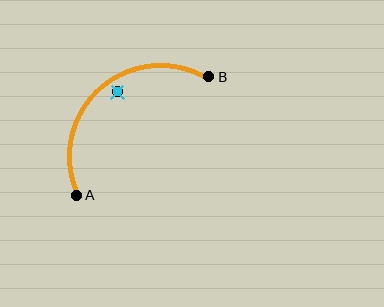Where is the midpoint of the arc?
The arc midpoint is the point on the curve farthest from the straight line joining A and B. It sits above and to the left of that line.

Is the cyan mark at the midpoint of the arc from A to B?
No — the cyan mark does not lie on the arc at all. It sits slightly inside the curve.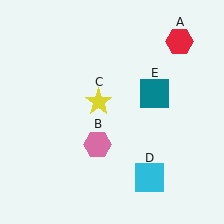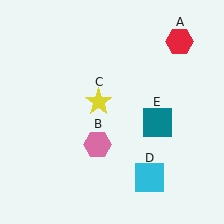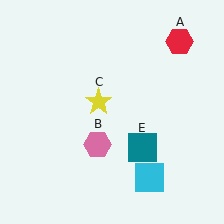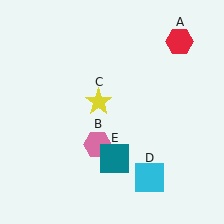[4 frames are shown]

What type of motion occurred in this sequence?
The teal square (object E) rotated clockwise around the center of the scene.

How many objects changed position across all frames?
1 object changed position: teal square (object E).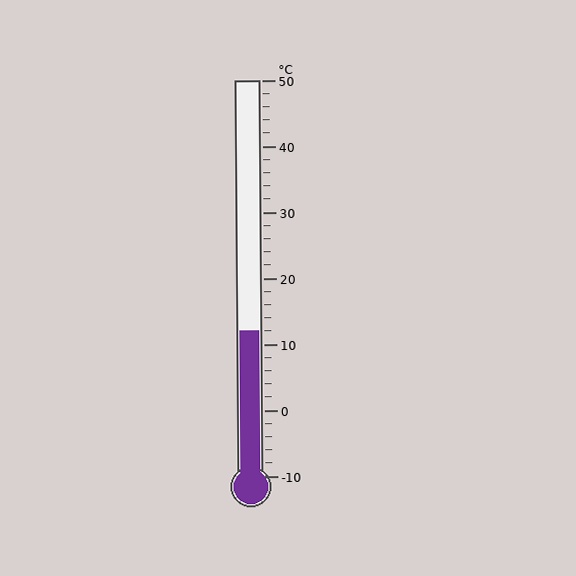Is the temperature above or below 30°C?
The temperature is below 30°C.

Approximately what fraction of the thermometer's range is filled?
The thermometer is filled to approximately 35% of its range.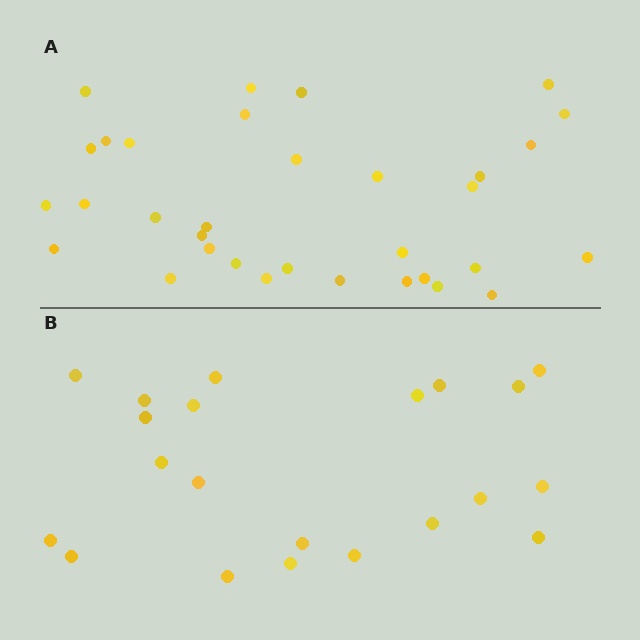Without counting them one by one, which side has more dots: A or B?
Region A (the top region) has more dots.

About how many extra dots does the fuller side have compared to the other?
Region A has roughly 12 or so more dots than region B.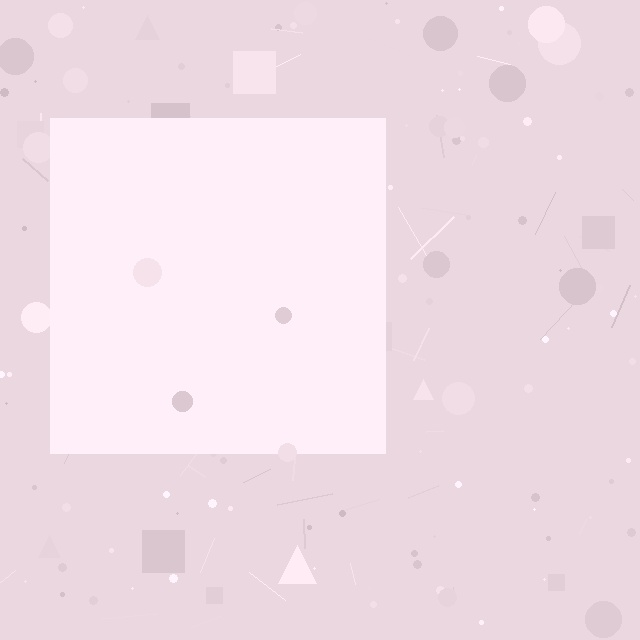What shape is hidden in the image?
A square is hidden in the image.